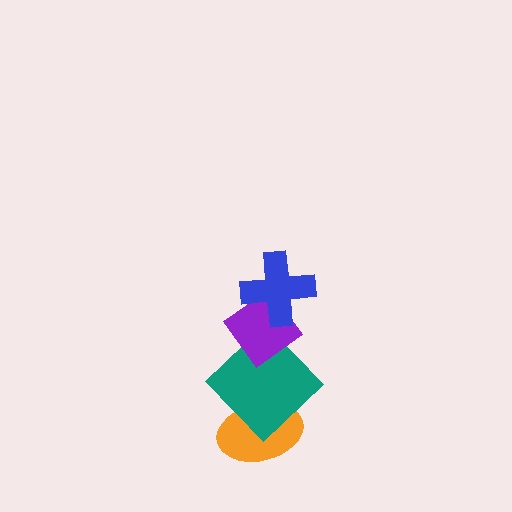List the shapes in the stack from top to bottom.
From top to bottom: the blue cross, the purple diamond, the teal diamond, the orange ellipse.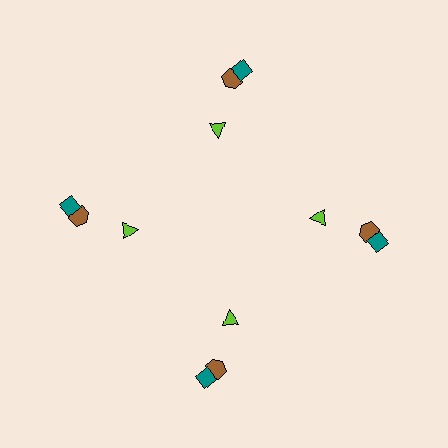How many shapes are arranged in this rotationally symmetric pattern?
There are 12 shapes, arranged in 4 groups of 3.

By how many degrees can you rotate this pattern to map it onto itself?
The pattern maps onto itself every 90 degrees of rotation.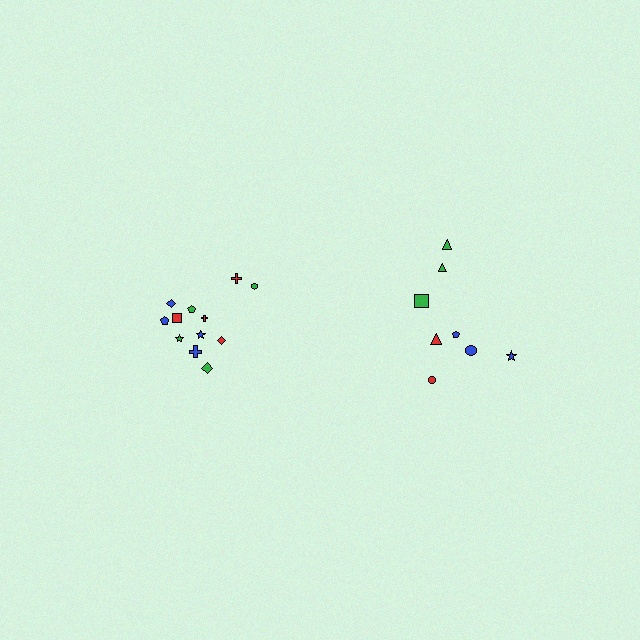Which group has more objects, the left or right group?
The left group.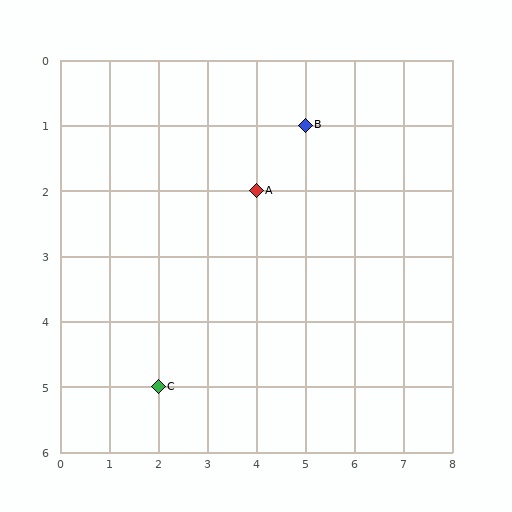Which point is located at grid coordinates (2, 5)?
Point C is at (2, 5).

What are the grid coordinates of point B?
Point B is at grid coordinates (5, 1).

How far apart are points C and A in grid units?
Points C and A are 2 columns and 3 rows apart (about 3.6 grid units diagonally).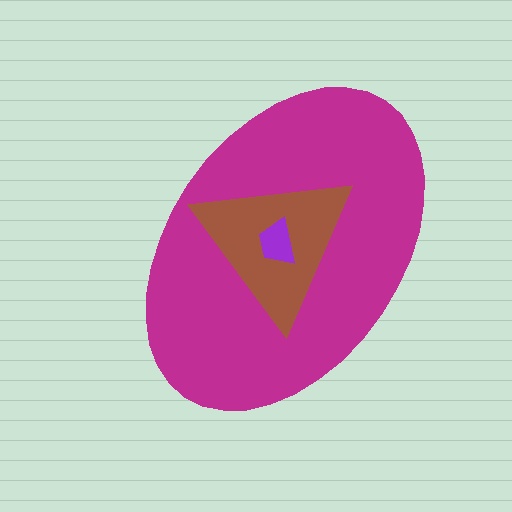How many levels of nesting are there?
3.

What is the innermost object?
The purple trapezoid.